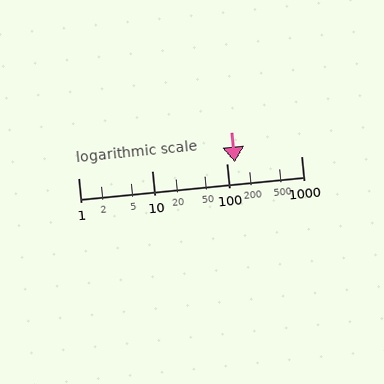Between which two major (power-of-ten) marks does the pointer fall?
The pointer is between 100 and 1000.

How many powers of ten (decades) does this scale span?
The scale spans 3 decades, from 1 to 1000.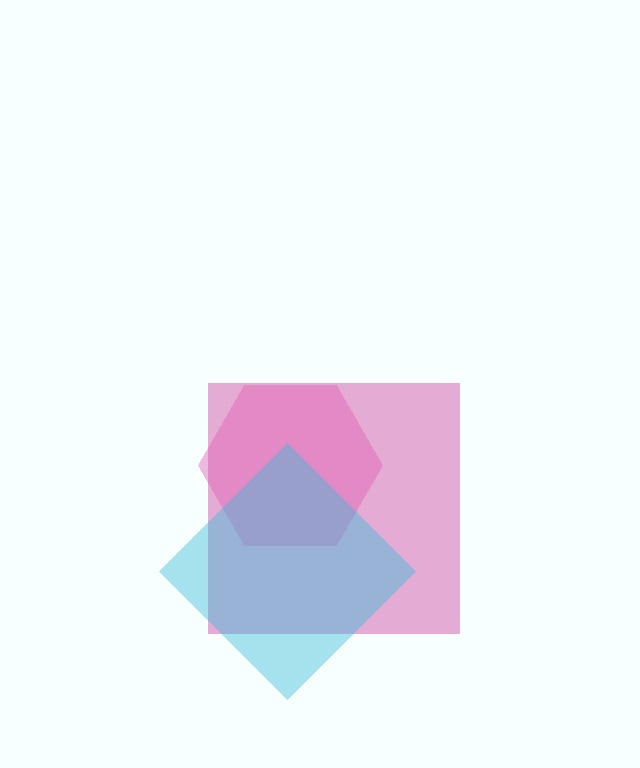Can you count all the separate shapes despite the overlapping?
Yes, there are 3 separate shapes.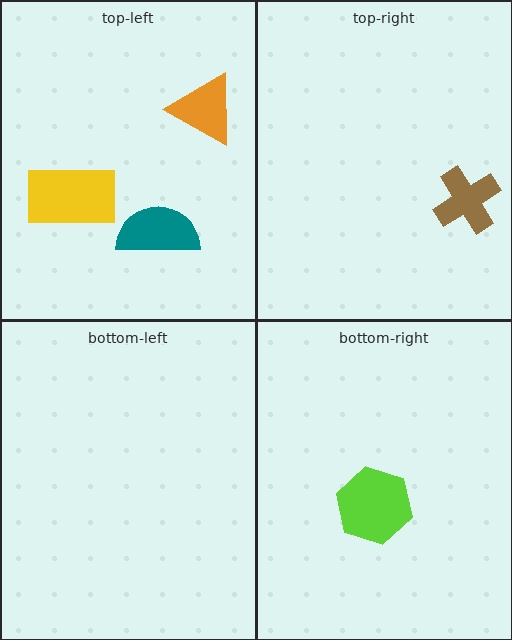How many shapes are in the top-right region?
1.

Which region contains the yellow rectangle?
The top-left region.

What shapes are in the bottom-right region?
The lime hexagon.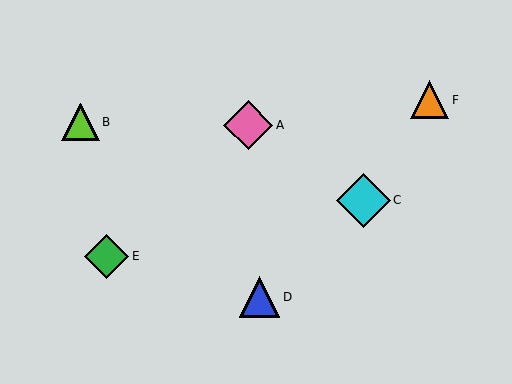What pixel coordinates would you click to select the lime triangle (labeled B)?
Click at (80, 122) to select the lime triangle B.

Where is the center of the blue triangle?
The center of the blue triangle is at (260, 297).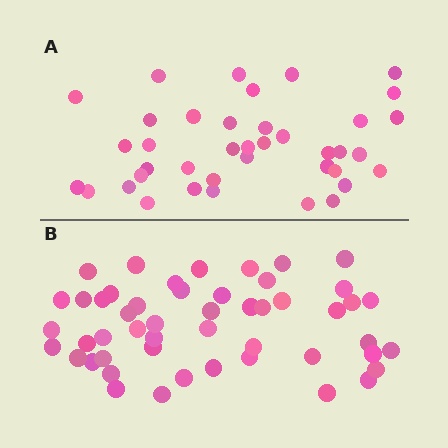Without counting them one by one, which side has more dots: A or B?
Region B (the bottom region) has more dots.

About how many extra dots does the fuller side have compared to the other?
Region B has roughly 12 or so more dots than region A.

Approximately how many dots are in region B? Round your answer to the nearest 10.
About 50 dots.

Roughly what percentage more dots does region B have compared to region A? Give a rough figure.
About 30% more.